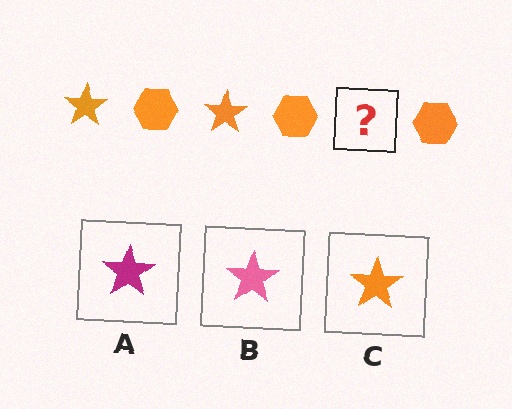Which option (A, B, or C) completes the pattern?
C.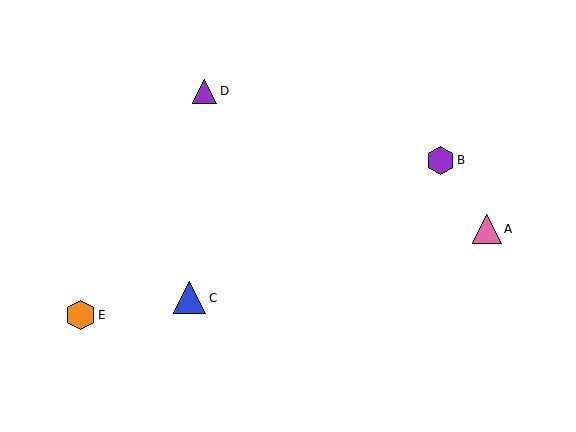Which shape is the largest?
The blue triangle (labeled C) is the largest.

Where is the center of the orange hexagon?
The center of the orange hexagon is at (81, 315).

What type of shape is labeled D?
Shape D is a purple triangle.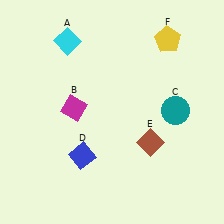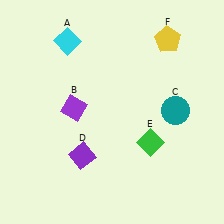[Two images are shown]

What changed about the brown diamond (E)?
In Image 1, E is brown. In Image 2, it changed to green.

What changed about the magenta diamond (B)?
In Image 1, B is magenta. In Image 2, it changed to purple.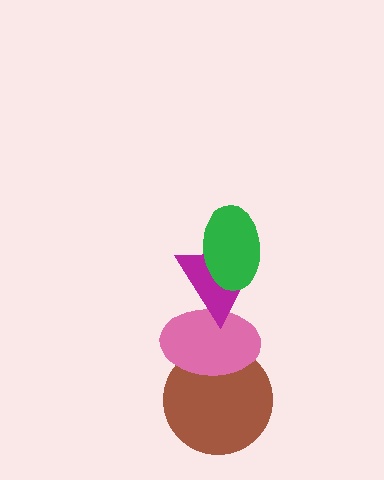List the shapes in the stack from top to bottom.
From top to bottom: the green ellipse, the magenta triangle, the pink ellipse, the brown circle.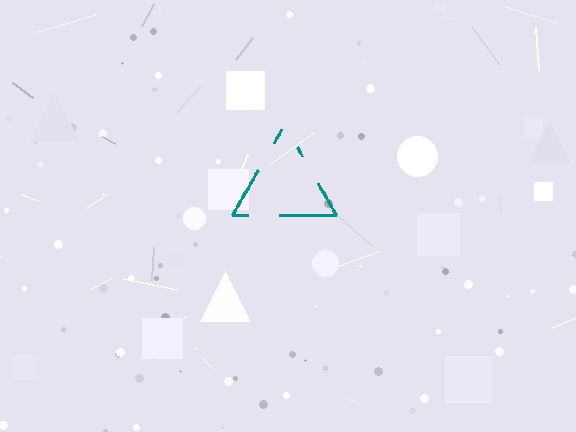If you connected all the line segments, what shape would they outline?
They would outline a triangle.